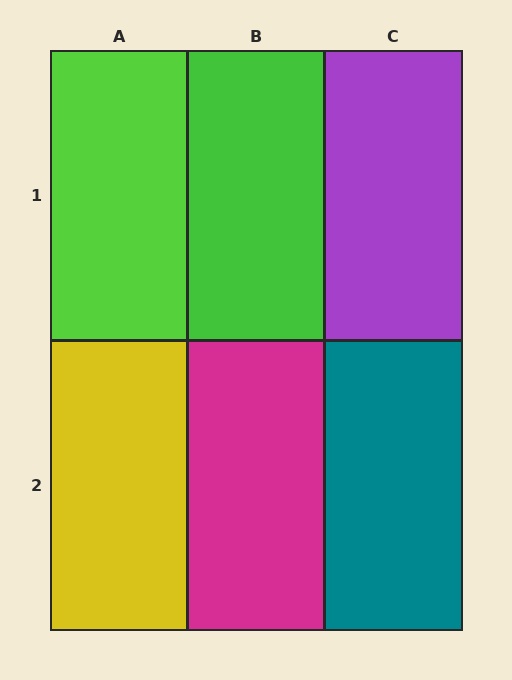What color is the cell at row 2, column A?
Yellow.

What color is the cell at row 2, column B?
Magenta.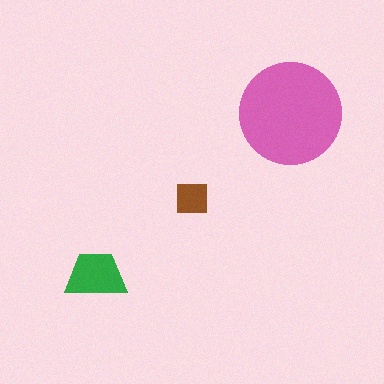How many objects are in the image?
There are 3 objects in the image.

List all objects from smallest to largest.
The brown square, the green trapezoid, the pink circle.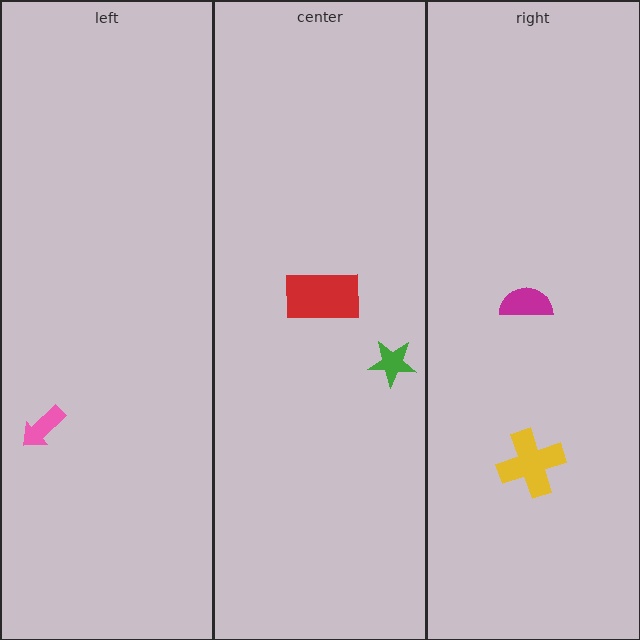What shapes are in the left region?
The pink arrow.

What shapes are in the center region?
The green star, the red rectangle.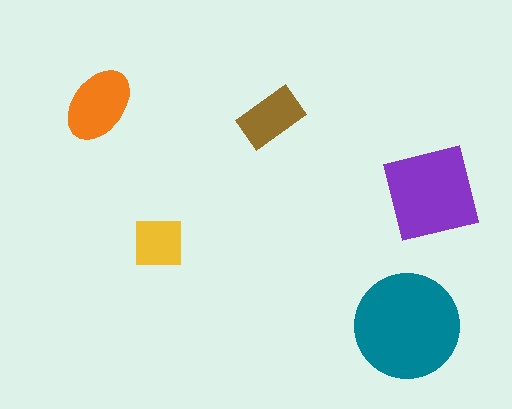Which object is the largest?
The teal circle.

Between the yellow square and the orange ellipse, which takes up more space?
The orange ellipse.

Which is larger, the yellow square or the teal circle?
The teal circle.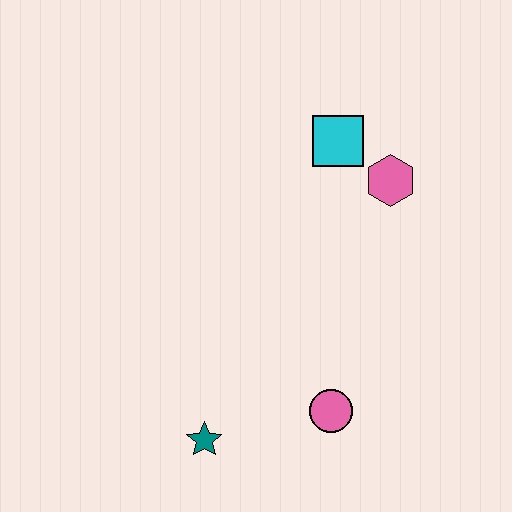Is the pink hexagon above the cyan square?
No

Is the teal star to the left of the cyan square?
Yes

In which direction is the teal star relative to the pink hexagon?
The teal star is below the pink hexagon.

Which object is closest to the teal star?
The pink circle is closest to the teal star.